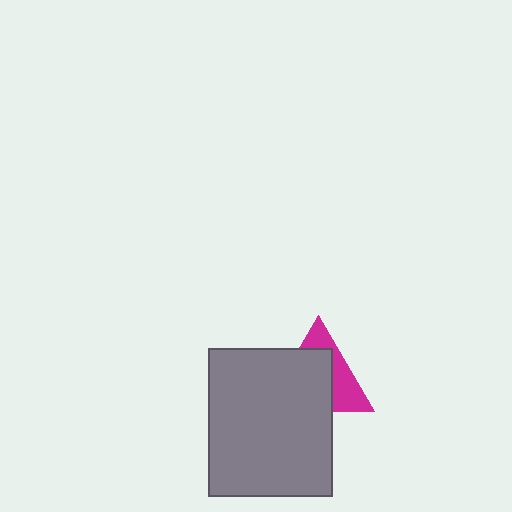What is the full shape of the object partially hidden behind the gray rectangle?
The partially hidden object is a magenta triangle.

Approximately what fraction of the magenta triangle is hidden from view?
Roughly 62% of the magenta triangle is hidden behind the gray rectangle.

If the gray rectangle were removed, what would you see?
You would see the complete magenta triangle.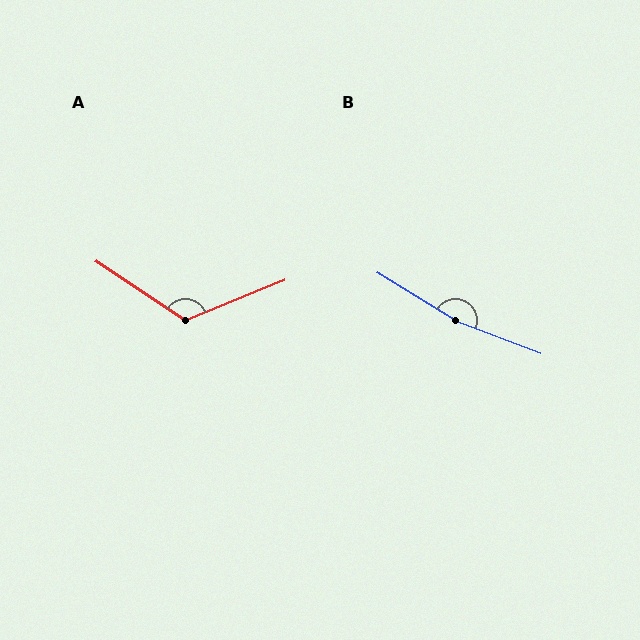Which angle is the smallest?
A, at approximately 124 degrees.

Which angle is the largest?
B, at approximately 169 degrees.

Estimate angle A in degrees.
Approximately 124 degrees.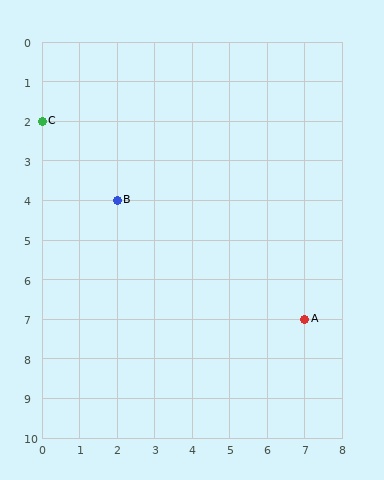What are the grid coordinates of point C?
Point C is at grid coordinates (0, 2).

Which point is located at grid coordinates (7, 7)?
Point A is at (7, 7).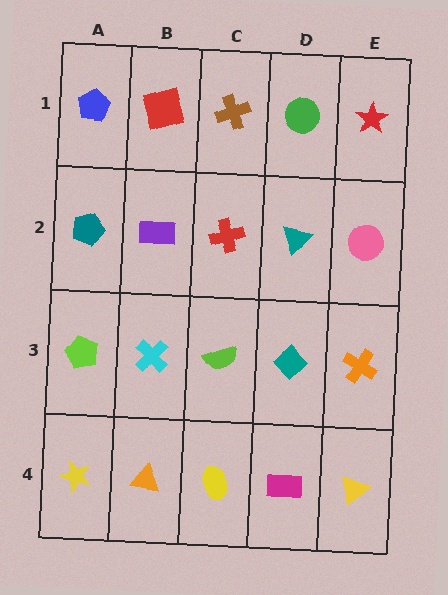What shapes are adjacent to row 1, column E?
A pink circle (row 2, column E), a green circle (row 1, column D).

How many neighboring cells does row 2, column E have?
3.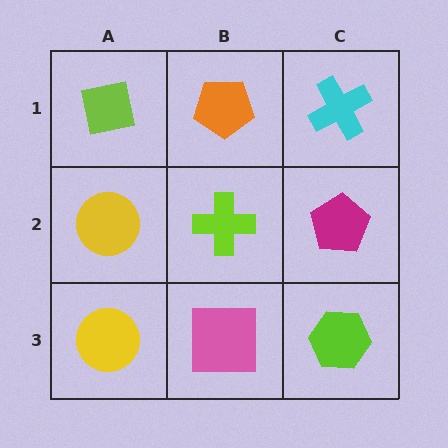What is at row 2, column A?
A yellow circle.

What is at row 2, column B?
A lime cross.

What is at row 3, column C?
A lime hexagon.